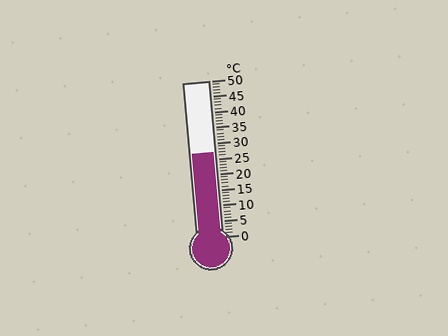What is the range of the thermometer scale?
The thermometer scale ranges from 0°C to 50°C.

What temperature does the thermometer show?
The thermometer shows approximately 27°C.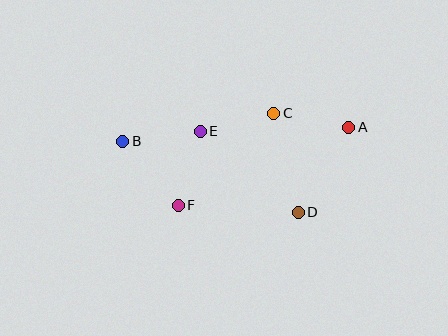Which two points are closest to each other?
Points C and E are closest to each other.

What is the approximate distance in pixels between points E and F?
The distance between E and F is approximately 77 pixels.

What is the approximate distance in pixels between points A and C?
The distance between A and C is approximately 76 pixels.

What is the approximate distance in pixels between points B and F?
The distance between B and F is approximately 85 pixels.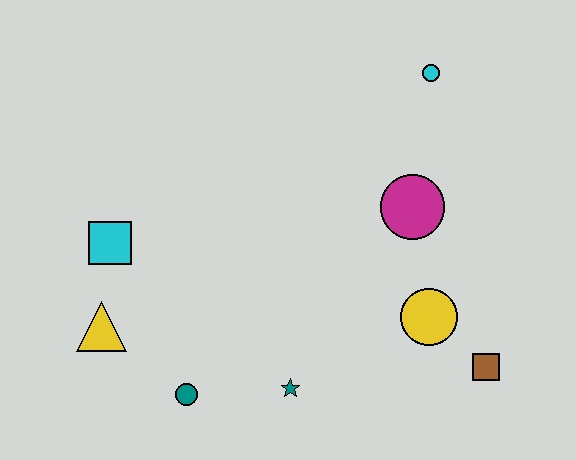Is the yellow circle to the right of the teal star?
Yes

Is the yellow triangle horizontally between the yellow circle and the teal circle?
No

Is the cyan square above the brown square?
Yes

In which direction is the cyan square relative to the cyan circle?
The cyan square is to the left of the cyan circle.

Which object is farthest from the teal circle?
The cyan circle is farthest from the teal circle.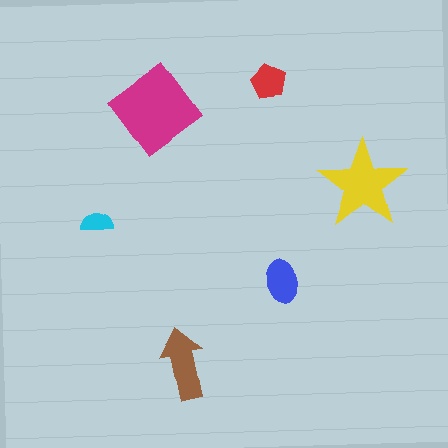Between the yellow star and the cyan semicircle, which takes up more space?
The yellow star.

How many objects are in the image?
There are 6 objects in the image.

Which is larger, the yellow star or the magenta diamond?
The magenta diamond.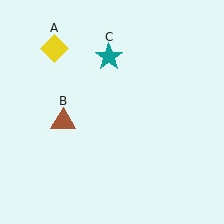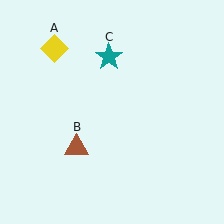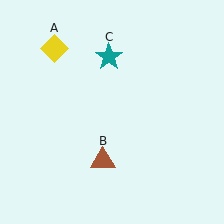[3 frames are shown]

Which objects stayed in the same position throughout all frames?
Yellow diamond (object A) and teal star (object C) remained stationary.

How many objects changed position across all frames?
1 object changed position: brown triangle (object B).